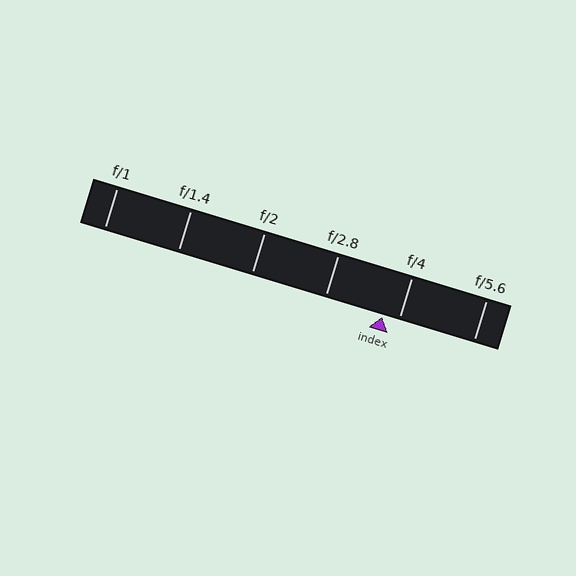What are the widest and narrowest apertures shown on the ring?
The widest aperture shown is f/1 and the narrowest is f/5.6.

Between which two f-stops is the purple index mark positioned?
The index mark is between f/2.8 and f/4.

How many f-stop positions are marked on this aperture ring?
There are 6 f-stop positions marked.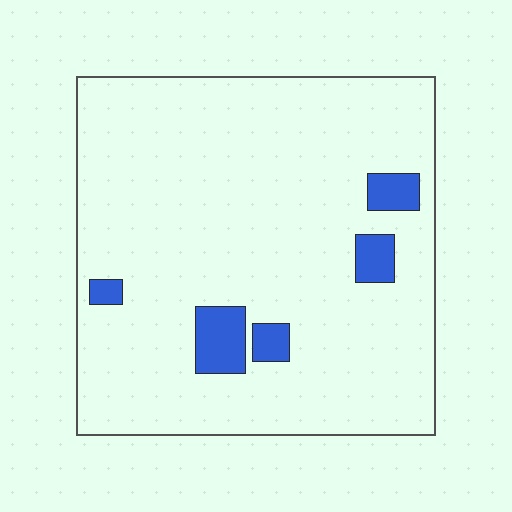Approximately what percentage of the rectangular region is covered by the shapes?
Approximately 10%.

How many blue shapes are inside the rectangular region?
5.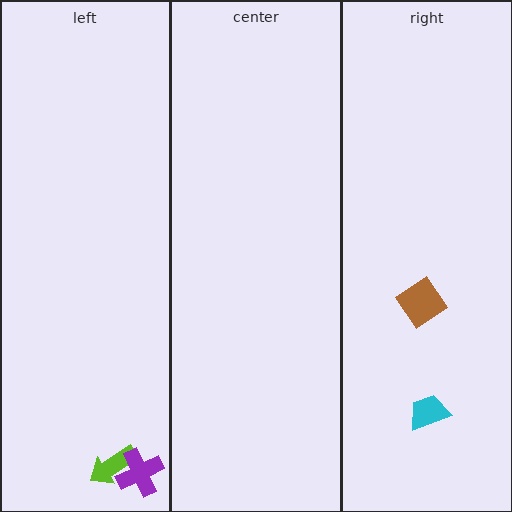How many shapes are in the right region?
2.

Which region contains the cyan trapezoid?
The right region.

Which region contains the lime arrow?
The left region.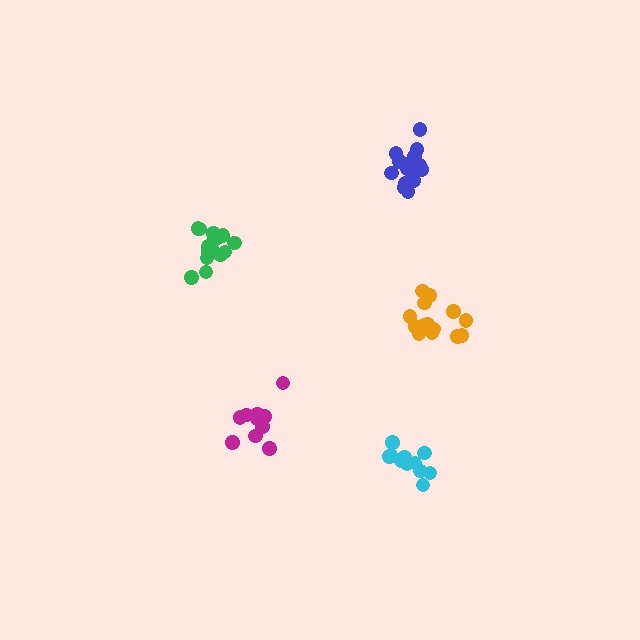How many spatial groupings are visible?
There are 5 spatial groupings.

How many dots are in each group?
Group 1: 17 dots, Group 2: 11 dots, Group 3: 16 dots, Group 4: 15 dots, Group 5: 11 dots (70 total).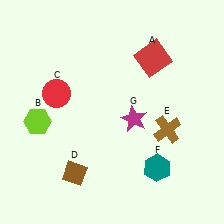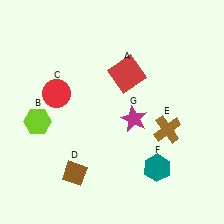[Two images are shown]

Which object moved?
The red square (A) moved left.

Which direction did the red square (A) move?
The red square (A) moved left.